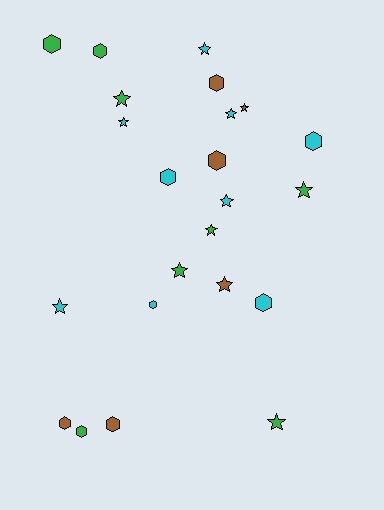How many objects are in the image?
There are 23 objects.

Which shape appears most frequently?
Star, with 12 objects.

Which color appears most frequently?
Cyan, with 9 objects.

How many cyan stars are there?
There are 5 cyan stars.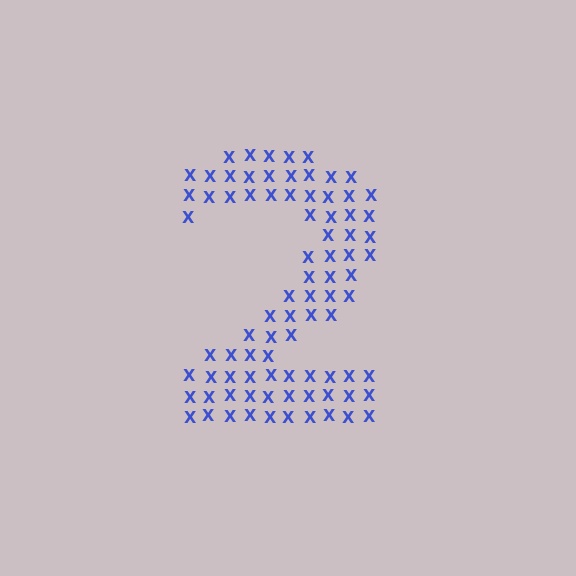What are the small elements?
The small elements are letter X's.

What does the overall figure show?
The overall figure shows the digit 2.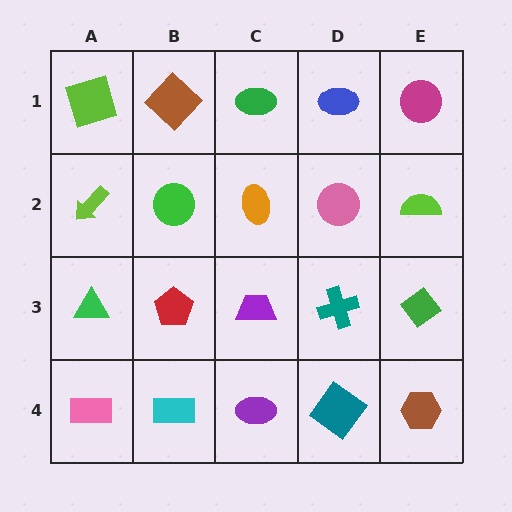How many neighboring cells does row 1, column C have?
3.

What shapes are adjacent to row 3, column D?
A pink circle (row 2, column D), a teal diamond (row 4, column D), a purple trapezoid (row 3, column C), a green diamond (row 3, column E).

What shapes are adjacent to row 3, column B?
A green circle (row 2, column B), a cyan rectangle (row 4, column B), a green triangle (row 3, column A), a purple trapezoid (row 3, column C).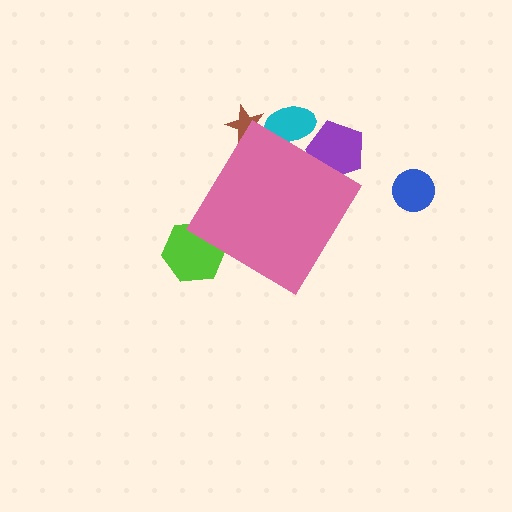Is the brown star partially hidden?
Yes, the brown star is partially hidden behind the pink diamond.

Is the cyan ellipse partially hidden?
Yes, the cyan ellipse is partially hidden behind the pink diamond.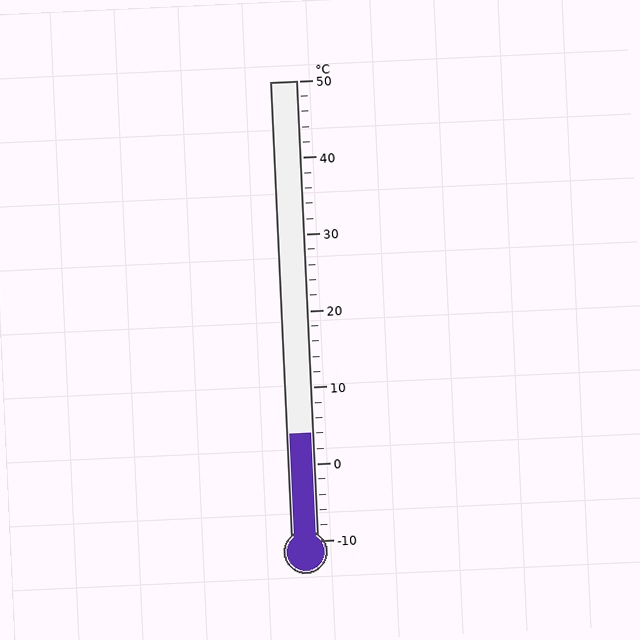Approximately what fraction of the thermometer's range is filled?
The thermometer is filled to approximately 25% of its range.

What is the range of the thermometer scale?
The thermometer scale ranges from -10°C to 50°C.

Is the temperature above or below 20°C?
The temperature is below 20°C.